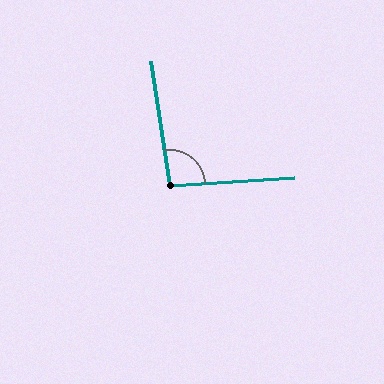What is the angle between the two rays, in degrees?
Approximately 95 degrees.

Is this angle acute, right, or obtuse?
It is approximately a right angle.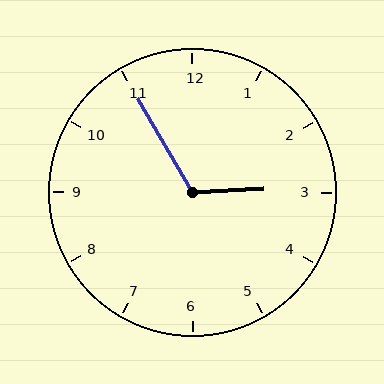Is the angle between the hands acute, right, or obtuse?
It is obtuse.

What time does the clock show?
2:55.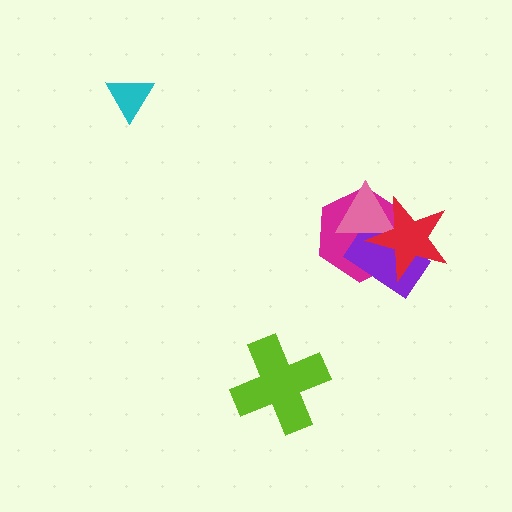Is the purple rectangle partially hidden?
Yes, it is partially covered by another shape.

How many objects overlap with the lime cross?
0 objects overlap with the lime cross.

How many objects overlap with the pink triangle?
3 objects overlap with the pink triangle.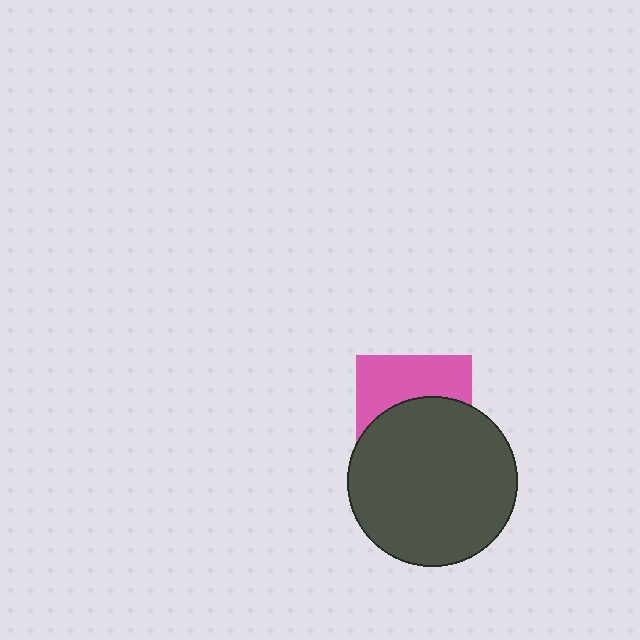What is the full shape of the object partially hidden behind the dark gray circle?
The partially hidden object is a pink square.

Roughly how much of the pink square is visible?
A small part of it is visible (roughly 44%).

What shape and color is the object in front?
The object in front is a dark gray circle.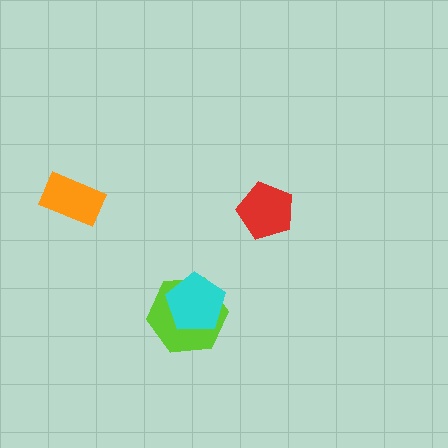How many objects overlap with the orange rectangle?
0 objects overlap with the orange rectangle.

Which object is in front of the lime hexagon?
The cyan pentagon is in front of the lime hexagon.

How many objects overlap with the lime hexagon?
1 object overlaps with the lime hexagon.